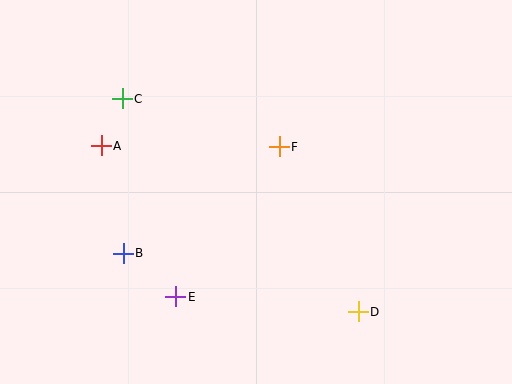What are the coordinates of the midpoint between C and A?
The midpoint between C and A is at (112, 122).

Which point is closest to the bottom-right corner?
Point D is closest to the bottom-right corner.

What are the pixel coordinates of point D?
Point D is at (358, 312).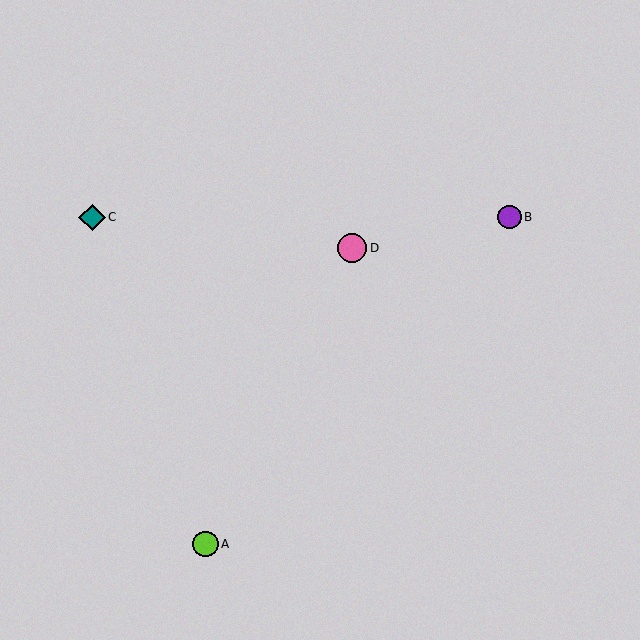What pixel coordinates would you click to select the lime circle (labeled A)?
Click at (206, 544) to select the lime circle A.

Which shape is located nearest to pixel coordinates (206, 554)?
The lime circle (labeled A) at (206, 544) is nearest to that location.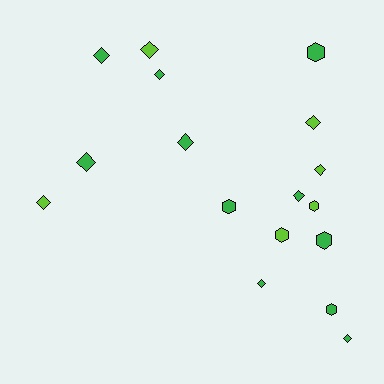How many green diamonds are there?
There are 7 green diamonds.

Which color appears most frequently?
Green, with 11 objects.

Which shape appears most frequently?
Diamond, with 11 objects.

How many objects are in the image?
There are 17 objects.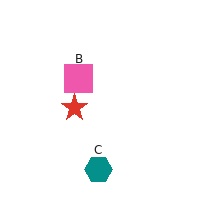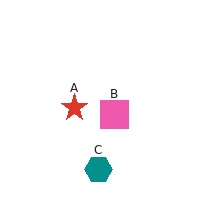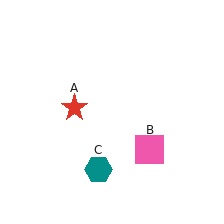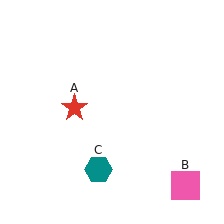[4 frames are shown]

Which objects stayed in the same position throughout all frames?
Red star (object A) and teal hexagon (object C) remained stationary.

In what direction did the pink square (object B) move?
The pink square (object B) moved down and to the right.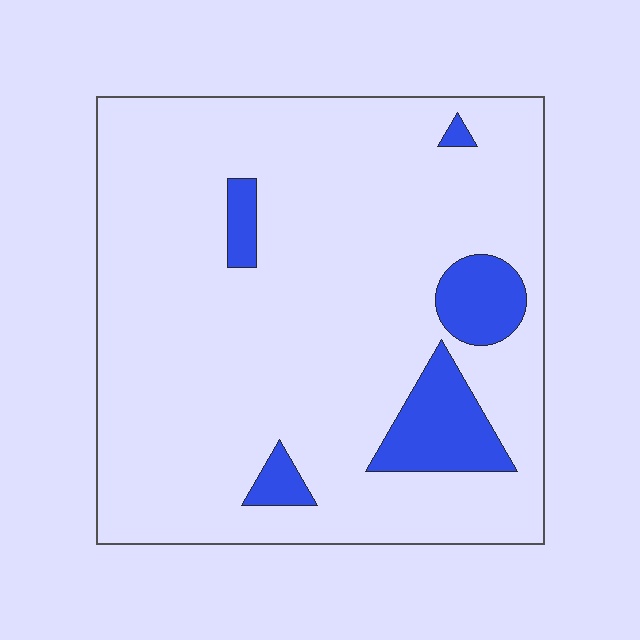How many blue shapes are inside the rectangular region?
5.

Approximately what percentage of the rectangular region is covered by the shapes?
Approximately 10%.